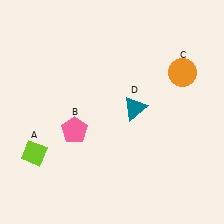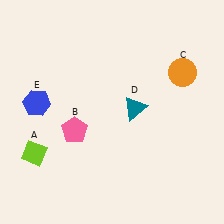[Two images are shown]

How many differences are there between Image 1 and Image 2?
There is 1 difference between the two images.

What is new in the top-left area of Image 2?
A blue hexagon (E) was added in the top-left area of Image 2.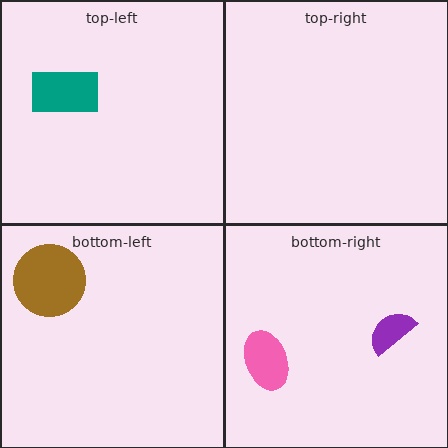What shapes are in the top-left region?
The teal rectangle.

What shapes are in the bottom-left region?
The brown circle.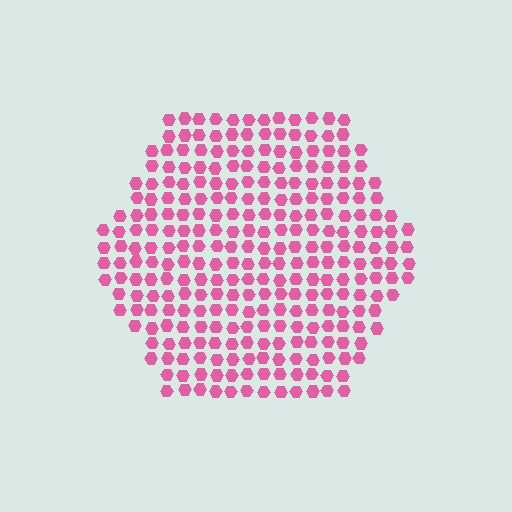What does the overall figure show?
The overall figure shows a hexagon.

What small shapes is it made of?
It is made of small hexagons.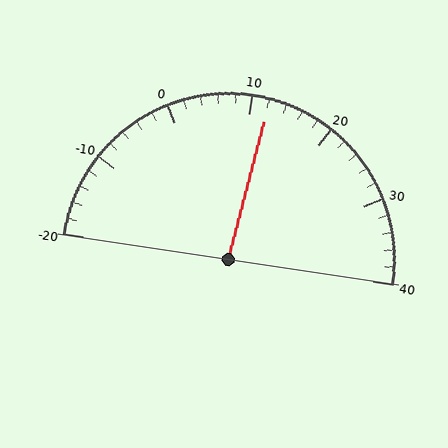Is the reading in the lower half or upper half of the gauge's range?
The reading is in the upper half of the range (-20 to 40).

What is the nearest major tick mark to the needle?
The nearest major tick mark is 10.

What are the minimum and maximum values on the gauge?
The gauge ranges from -20 to 40.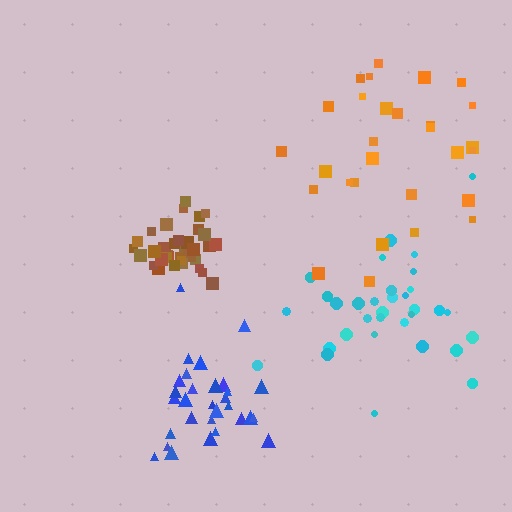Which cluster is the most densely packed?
Brown.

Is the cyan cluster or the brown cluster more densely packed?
Brown.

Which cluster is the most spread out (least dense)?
Orange.